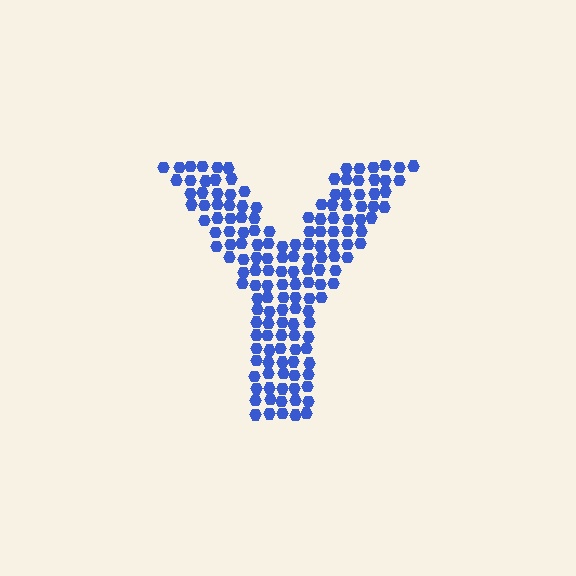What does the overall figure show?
The overall figure shows the letter Y.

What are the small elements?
The small elements are hexagons.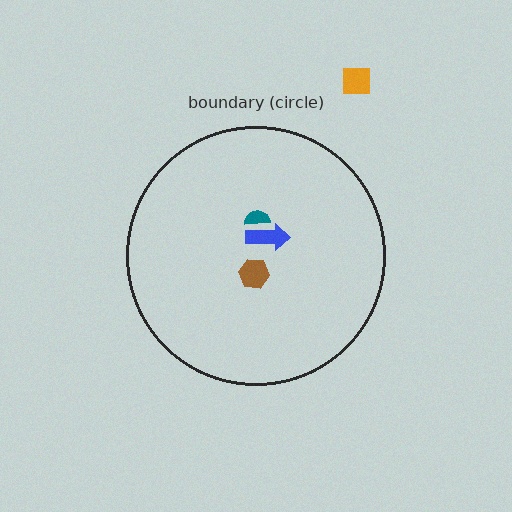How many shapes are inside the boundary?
3 inside, 1 outside.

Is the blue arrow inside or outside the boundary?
Inside.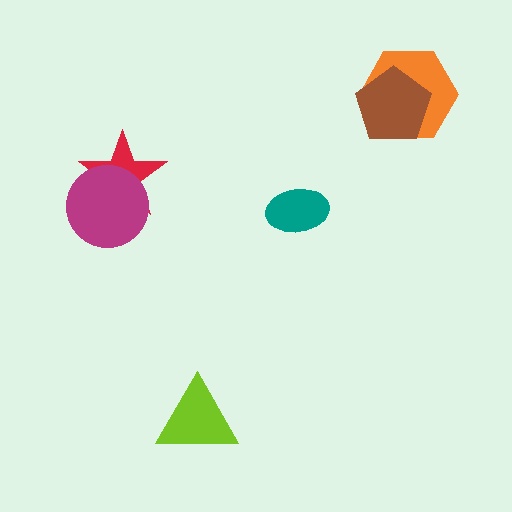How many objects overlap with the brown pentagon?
1 object overlaps with the brown pentagon.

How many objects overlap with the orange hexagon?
1 object overlaps with the orange hexagon.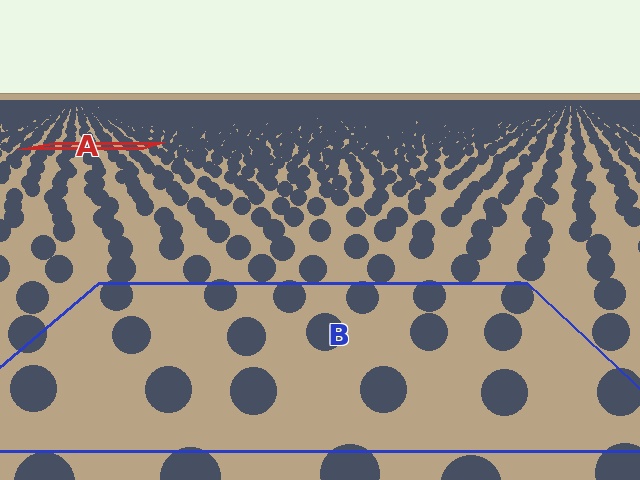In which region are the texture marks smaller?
The texture marks are smaller in region A, because it is farther away.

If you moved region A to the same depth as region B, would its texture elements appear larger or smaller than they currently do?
They would appear larger. At a closer depth, the same texture elements are projected at a bigger on-screen size.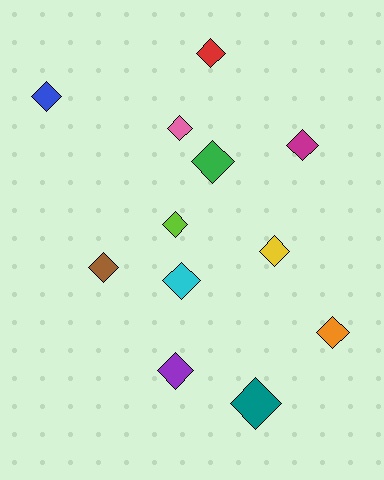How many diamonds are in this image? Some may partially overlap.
There are 12 diamonds.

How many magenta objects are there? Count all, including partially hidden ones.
There is 1 magenta object.